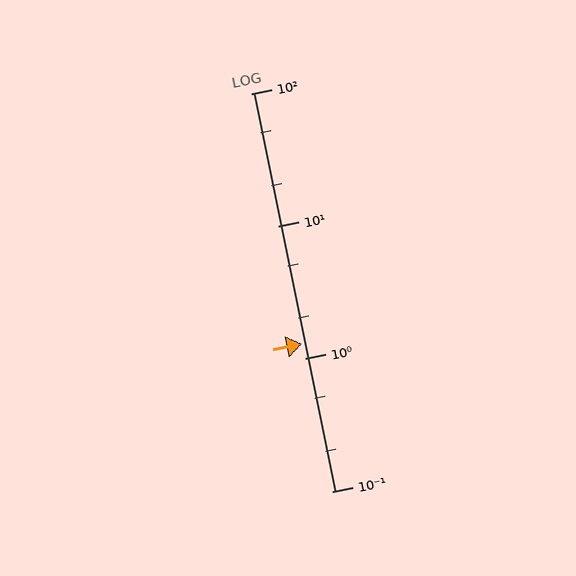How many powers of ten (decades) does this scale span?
The scale spans 3 decades, from 0.1 to 100.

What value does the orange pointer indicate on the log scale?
The pointer indicates approximately 1.3.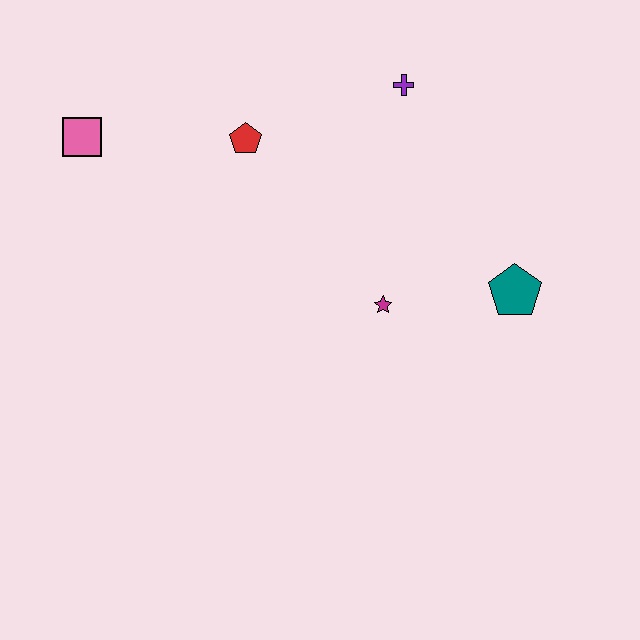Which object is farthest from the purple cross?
The pink square is farthest from the purple cross.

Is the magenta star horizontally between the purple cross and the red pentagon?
Yes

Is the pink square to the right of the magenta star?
No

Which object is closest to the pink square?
The red pentagon is closest to the pink square.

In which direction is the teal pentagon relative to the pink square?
The teal pentagon is to the right of the pink square.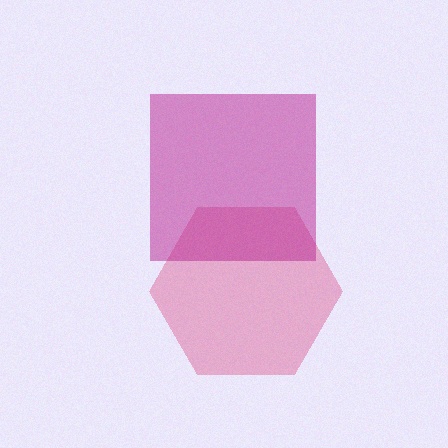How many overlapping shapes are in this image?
There are 2 overlapping shapes in the image.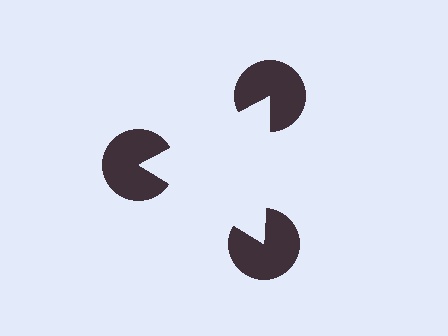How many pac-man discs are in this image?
There are 3 — one at each vertex of the illusory triangle.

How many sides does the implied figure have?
3 sides.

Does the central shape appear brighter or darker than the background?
It typically appears slightly brighter than the background, even though no actual brightness change is drawn.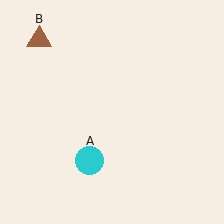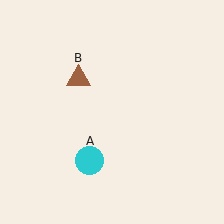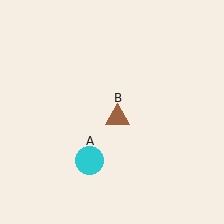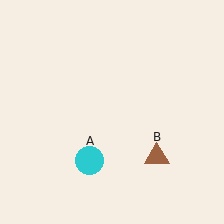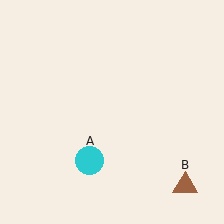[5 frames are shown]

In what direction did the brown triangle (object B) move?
The brown triangle (object B) moved down and to the right.